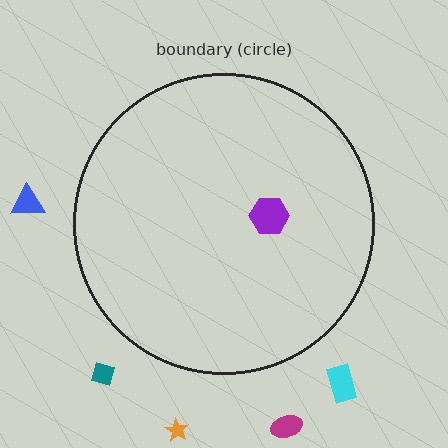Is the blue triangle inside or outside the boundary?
Outside.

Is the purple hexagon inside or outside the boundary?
Inside.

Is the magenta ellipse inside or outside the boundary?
Outside.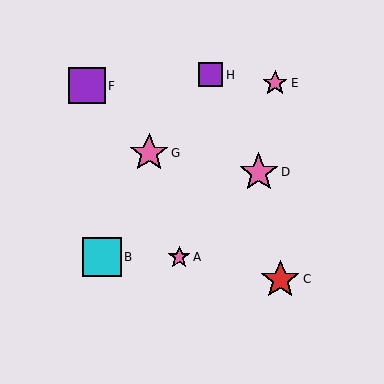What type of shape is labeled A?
Shape A is a pink star.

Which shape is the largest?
The pink star (labeled D) is the largest.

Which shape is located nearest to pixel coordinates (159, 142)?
The pink star (labeled G) at (149, 153) is nearest to that location.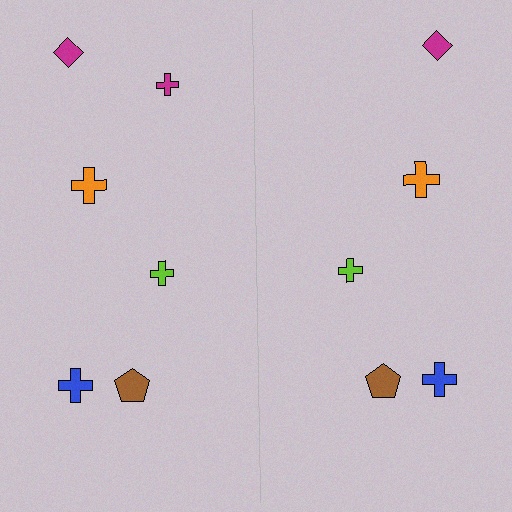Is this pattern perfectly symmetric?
No, the pattern is not perfectly symmetric. A magenta cross is missing from the right side.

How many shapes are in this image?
There are 11 shapes in this image.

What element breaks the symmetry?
A magenta cross is missing from the right side.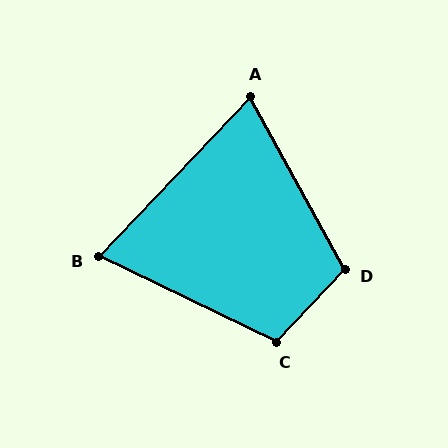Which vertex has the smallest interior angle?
B, at approximately 72 degrees.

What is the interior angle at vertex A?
Approximately 73 degrees (acute).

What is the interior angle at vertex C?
Approximately 107 degrees (obtuse).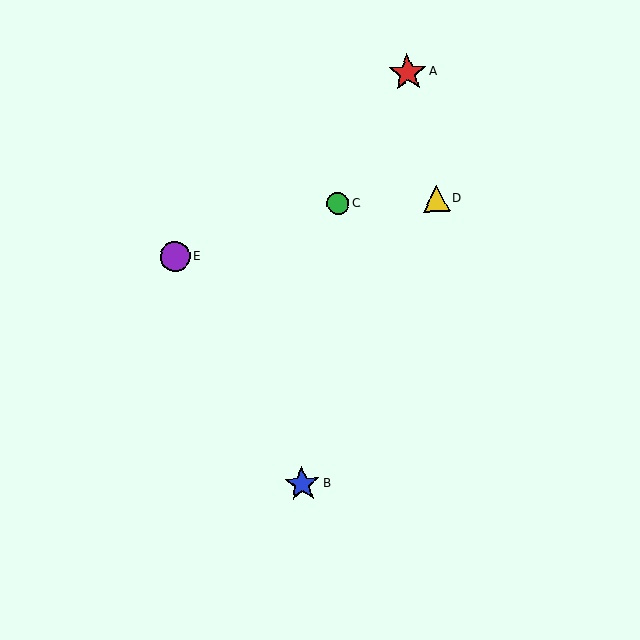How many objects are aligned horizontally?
2 objects (C, D) are aligned horizontally.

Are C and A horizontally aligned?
No, C is at y≈204 and A is at y≈73.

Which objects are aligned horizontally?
Objects C, D are aligned horizontally.